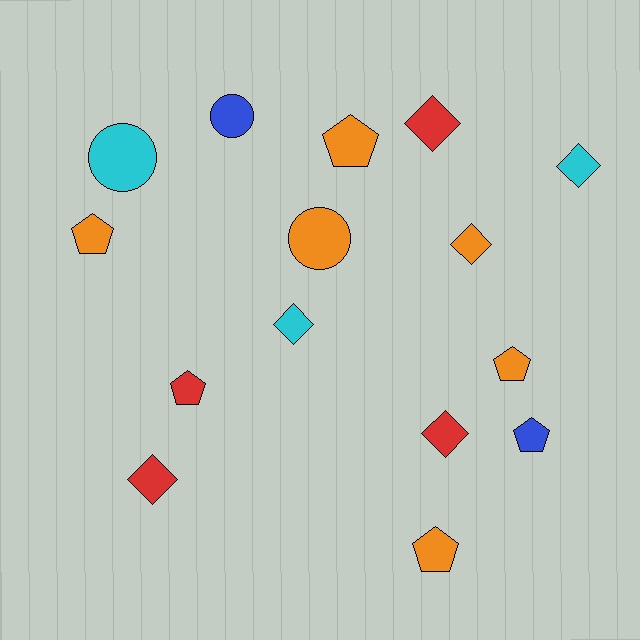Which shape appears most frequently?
Pentagon, with 6 objects.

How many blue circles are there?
There is 1 blue circle.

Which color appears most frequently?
Orange, with 6 objects.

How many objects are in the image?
There are 15 objects.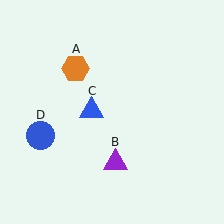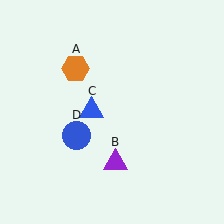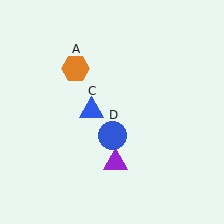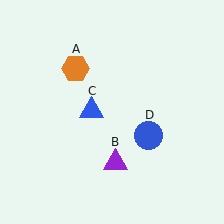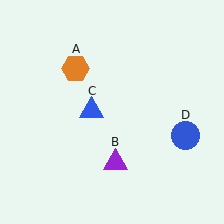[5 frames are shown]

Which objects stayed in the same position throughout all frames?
Orange hexagon (object A) and purple triangle (object B) and blue triangle (object C) remained stationary.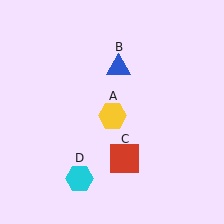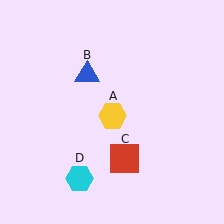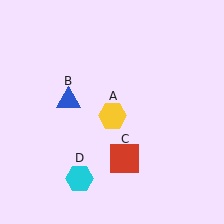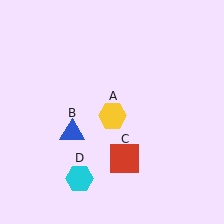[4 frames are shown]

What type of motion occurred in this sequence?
The blue triangle (object B) rotated counterclockwise around the center of the scene.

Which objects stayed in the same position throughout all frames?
Yellow hexagon (object A) and red square (object C) and cyan hexagon (object D) remained stationary.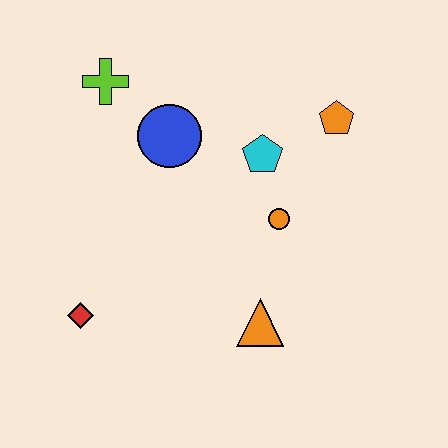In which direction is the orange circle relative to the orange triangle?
The orange circle is above the orange triangle.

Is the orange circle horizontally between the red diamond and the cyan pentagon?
No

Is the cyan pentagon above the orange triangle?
Yes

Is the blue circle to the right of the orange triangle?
No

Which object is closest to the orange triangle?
The orange circle is closest to the orange triangle.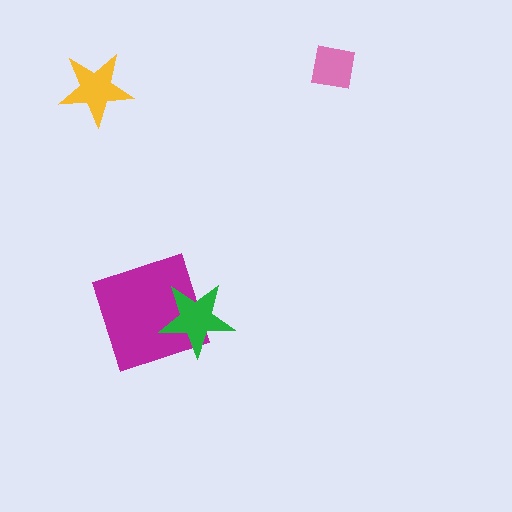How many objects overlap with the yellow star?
0 objects overlap with the yellow star.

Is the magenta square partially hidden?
Yes, it is partially covered by another shape.